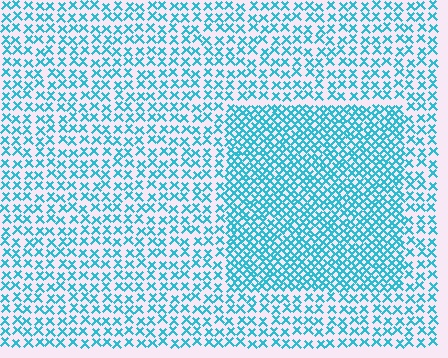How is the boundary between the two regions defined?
The boundary is defined by a change in element density (approximately 1.9x ratio). All elements are the same color, size, and shape.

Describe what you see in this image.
The image contains small cyan elements arranged at two different densities. A rectangle-shaped region is visible where the elements are more densely packed than the surrounding area.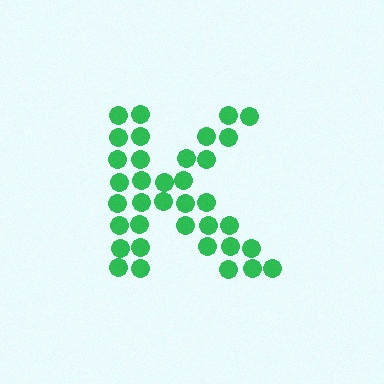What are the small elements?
The small elements are circles.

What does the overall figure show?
The overall figure shows the letter K.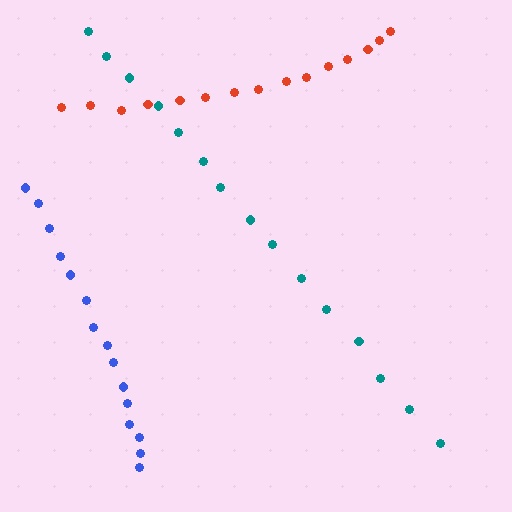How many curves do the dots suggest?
There are 3 distinct paths.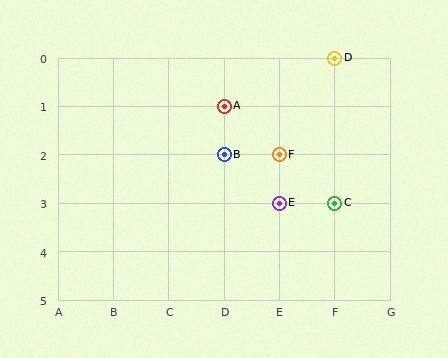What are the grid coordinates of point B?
Point B is at grid coordinates (D, 2).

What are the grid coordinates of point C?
Point C is at grid coordinates (F, 3).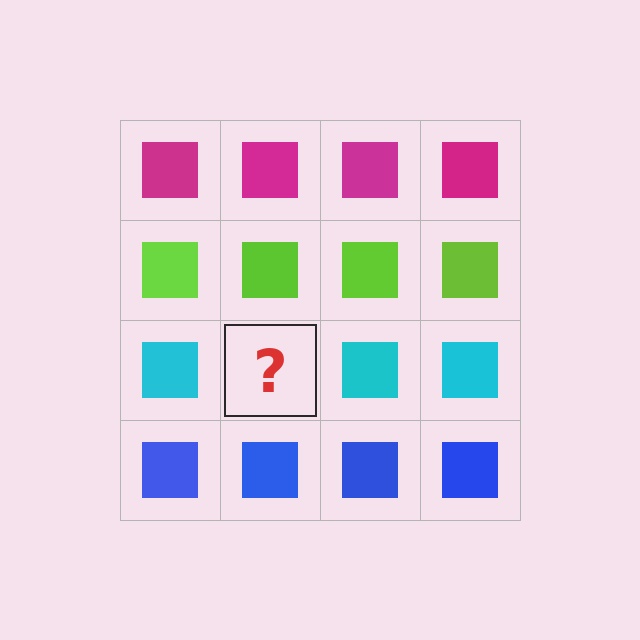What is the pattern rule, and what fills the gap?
The rule is that each row has a consistent color. The gap should be filled with a cyan square.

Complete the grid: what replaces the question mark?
The question mark should be replaced with a cyan square.